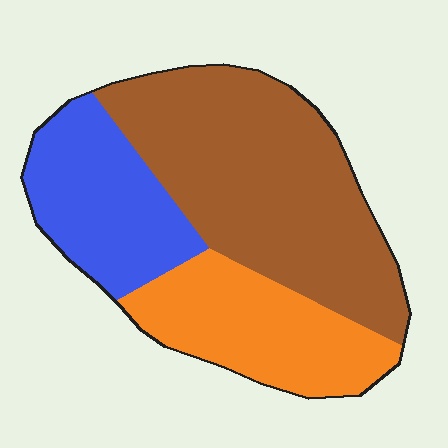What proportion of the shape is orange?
Orange covers roughly 25% of the shape.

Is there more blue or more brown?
Brown.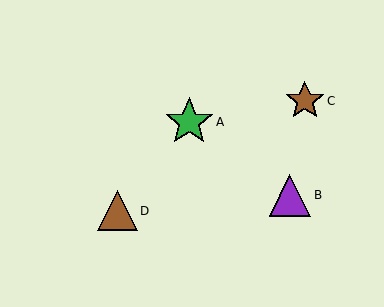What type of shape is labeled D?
Shape D is a brown triangle.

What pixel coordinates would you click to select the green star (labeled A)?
Click at (189, 122) to select the green star A.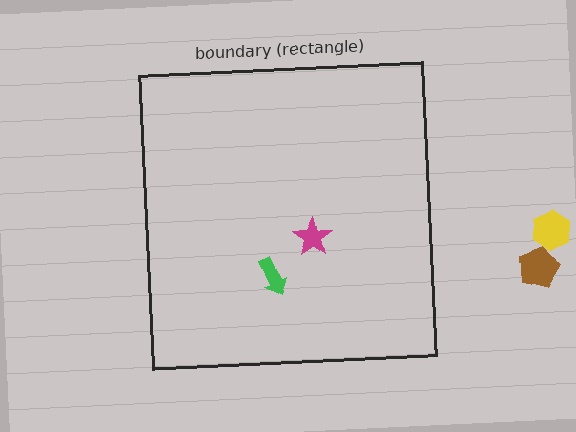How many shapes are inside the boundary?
2 inside, 2 outside.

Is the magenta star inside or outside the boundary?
Inside.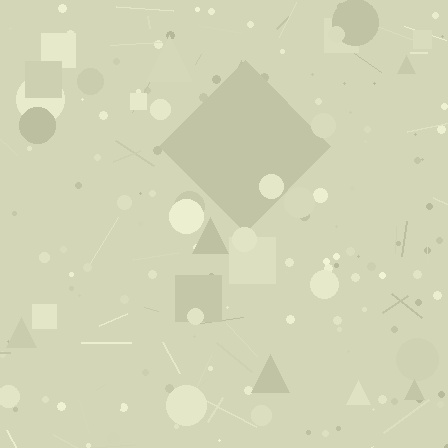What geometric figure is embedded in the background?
A diamond is embedded in the background.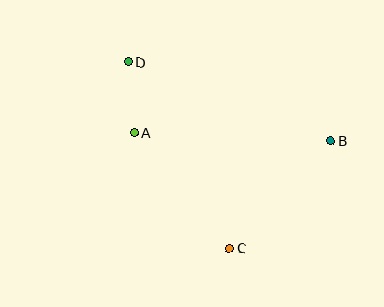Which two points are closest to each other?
Points A and D are closest to each other.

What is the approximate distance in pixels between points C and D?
The distance between C and D is approximately 212 pixels.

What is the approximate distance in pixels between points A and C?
The distance between A and C is approximately 150 pixels.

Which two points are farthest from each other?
Points B and D are farthest from each other.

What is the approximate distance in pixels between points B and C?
The distance between B and C is approximately 148 pixels.